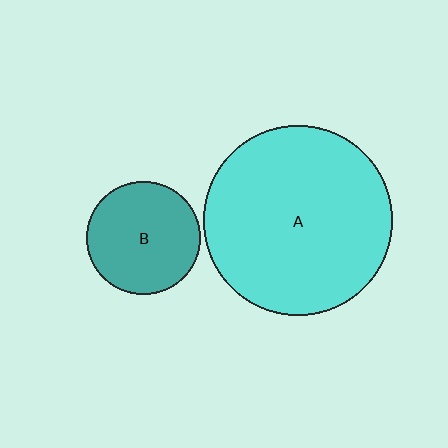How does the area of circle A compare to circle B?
Approximately 2.8 times.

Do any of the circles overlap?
No, none of the circles overlap.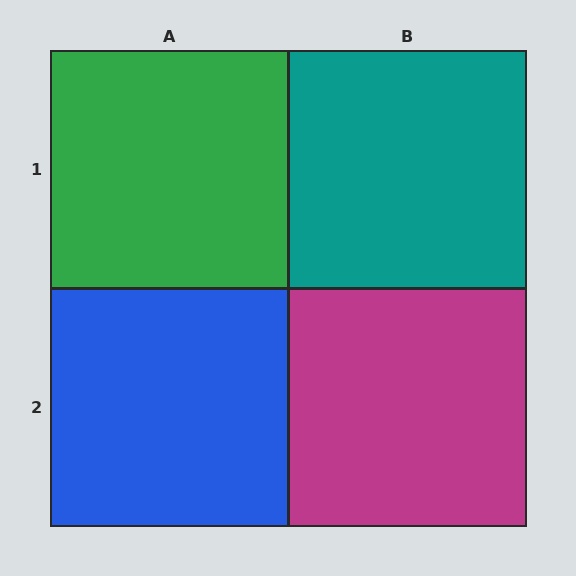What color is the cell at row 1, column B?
Teal.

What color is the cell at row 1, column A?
Green.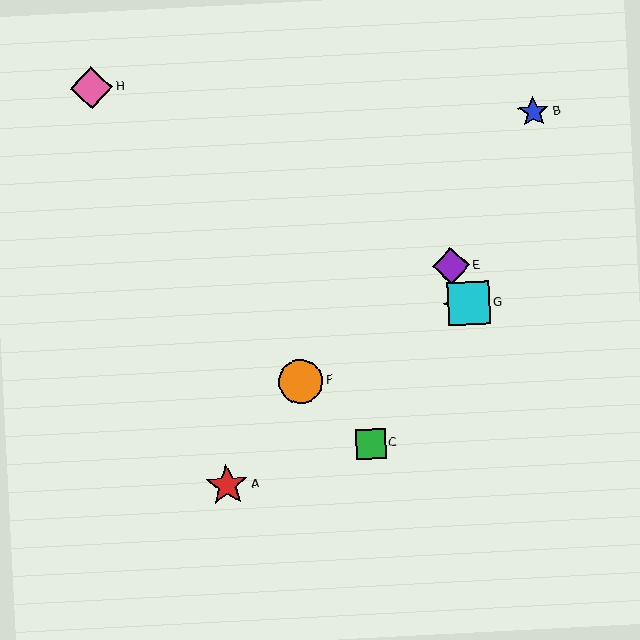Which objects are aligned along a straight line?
Objects D, F, G are aligned along a straight line.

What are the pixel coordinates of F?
Object F is at (301, 381).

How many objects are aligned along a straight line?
3 objects (D, F, G) are aligned along a straight line.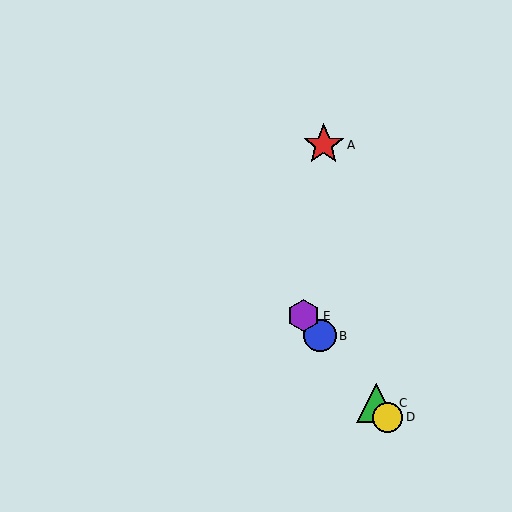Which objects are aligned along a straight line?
Objects B, C, D, E are aligned along a straight line.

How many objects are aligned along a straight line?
4 objects (B, C, D, E) are aligned along a straight line.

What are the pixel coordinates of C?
Object C is at (376, 403).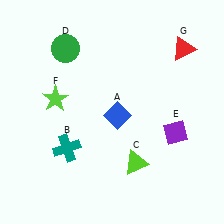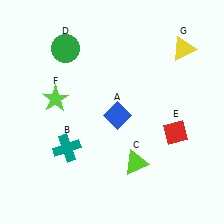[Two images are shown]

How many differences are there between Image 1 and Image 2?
There are 2 differences between the two images.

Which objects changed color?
E changed from purple to red. G changed from red to yellow.